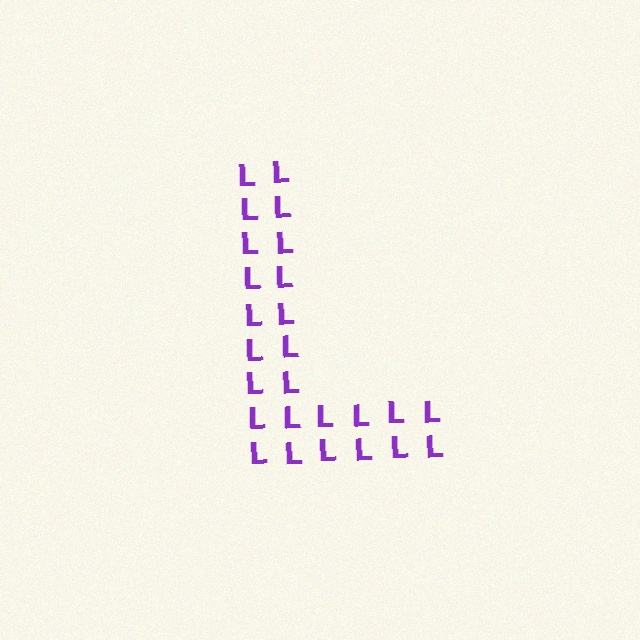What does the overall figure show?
The overall figure shows the letter L.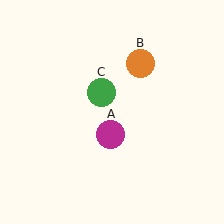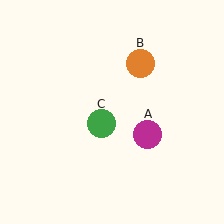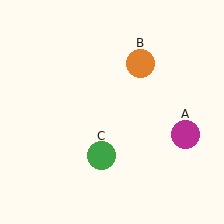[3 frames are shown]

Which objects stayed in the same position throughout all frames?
Orange circle (object B) remained stationary.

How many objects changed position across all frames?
2 objects changed position: magenta circle (object A), green circle (object C).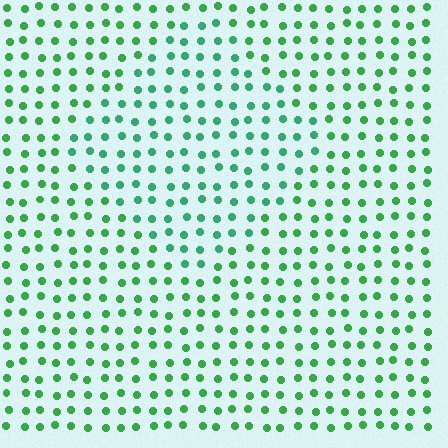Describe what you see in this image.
The image is filled with small green elements in a uniform arrangement. A diamond-shaped region is visible where the elements are tinted to a slightly different hue, forming a subtle color boundary.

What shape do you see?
I see a diamond.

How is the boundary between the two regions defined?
The boundary is defined purely by a slight shift in hue (about 22 degrees). Spacing, size, and orientation are identical on both sides.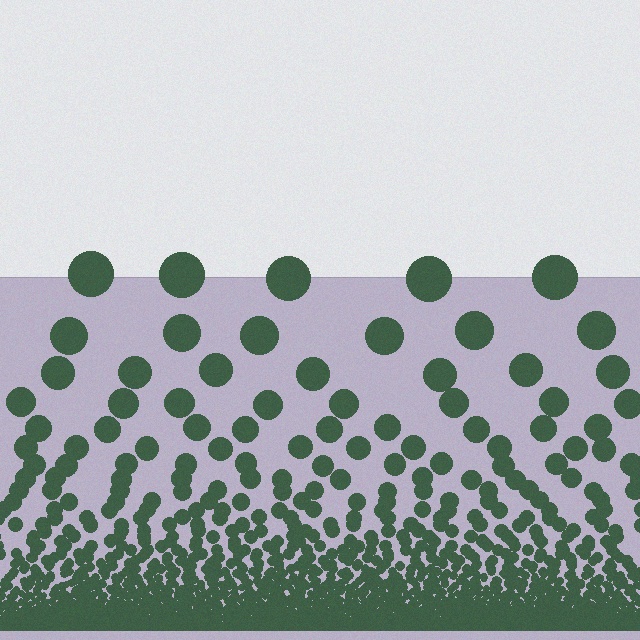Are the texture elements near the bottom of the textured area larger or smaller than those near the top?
Smaller. The gradient is inverted — elements near the bottom are smaller and denser.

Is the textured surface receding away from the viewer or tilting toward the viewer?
The surface appears to tilt toward the viewer. Texture elements get larger and sparser toward the top.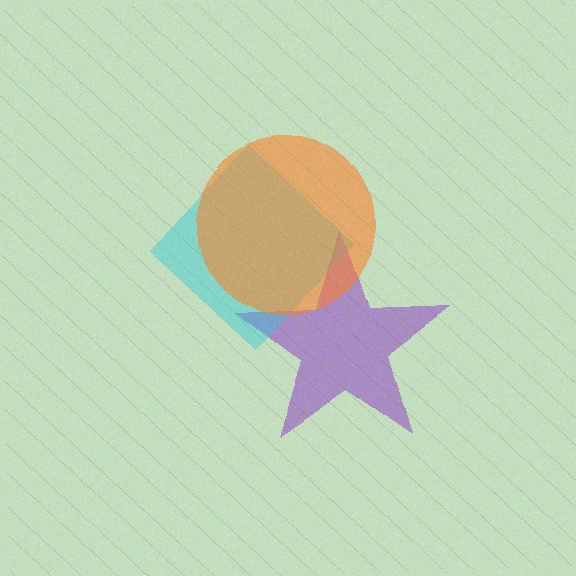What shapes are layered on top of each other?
The layered shapes are: a purple star, a cyan diamond, an orange circle.